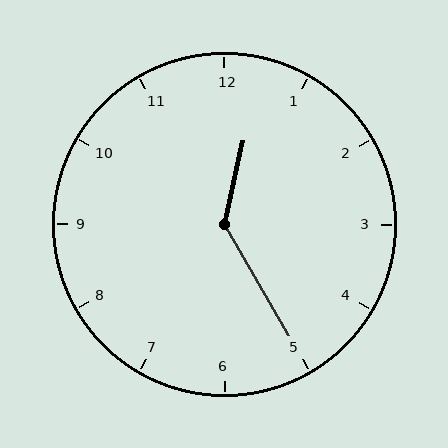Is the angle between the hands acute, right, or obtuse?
It is obtuse.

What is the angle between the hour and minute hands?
Approximately 138 degrees.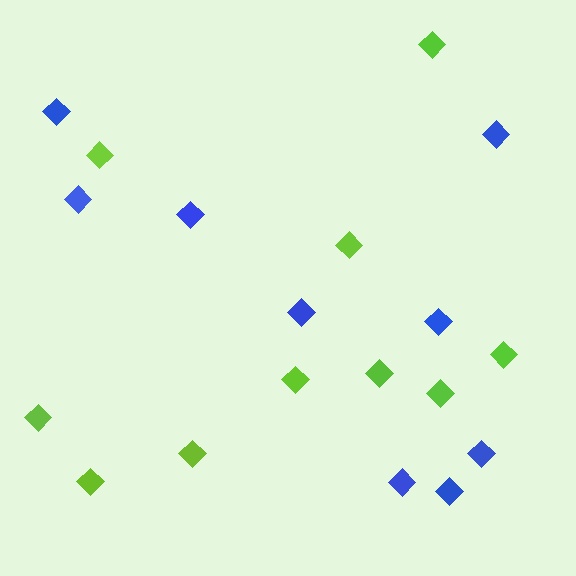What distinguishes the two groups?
There are 2 groups: one group of blue diamonds (9) and one group of lime diamonds (10).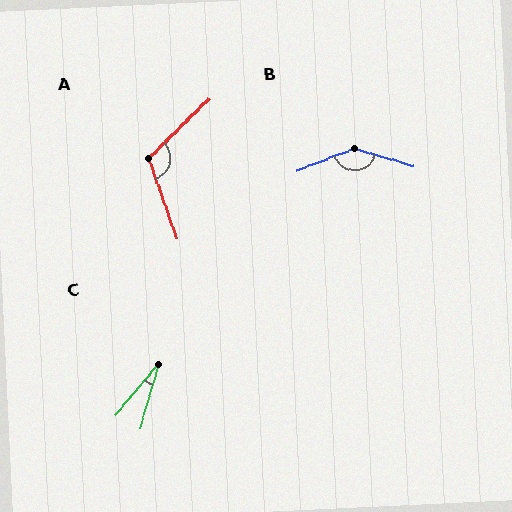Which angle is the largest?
B, at approximately 143 degrees.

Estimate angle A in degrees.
Approximately 115 degrees.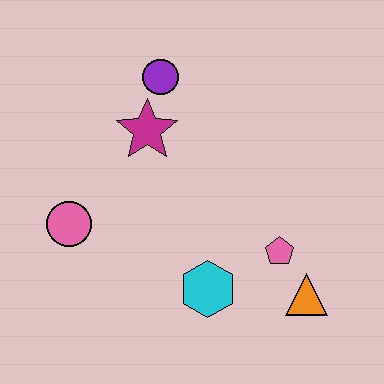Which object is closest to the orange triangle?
The pink pentagon is closest to the orange triangle.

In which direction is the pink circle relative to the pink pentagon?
The pink circle is to the left of the pink pentagon.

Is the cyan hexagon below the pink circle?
Yes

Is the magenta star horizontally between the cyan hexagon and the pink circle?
Yes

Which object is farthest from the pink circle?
The orange triangle is farthest from the pink circle.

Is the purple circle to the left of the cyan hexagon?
Yes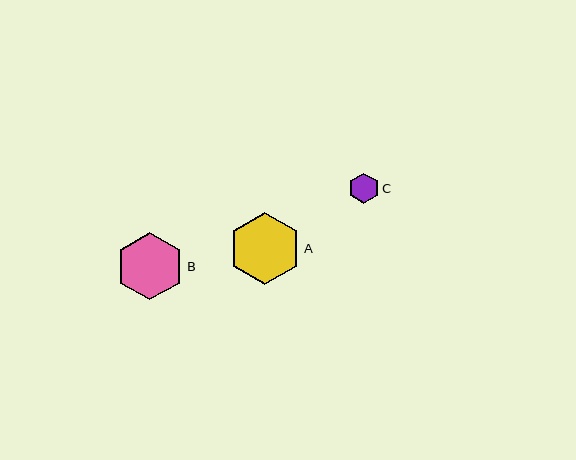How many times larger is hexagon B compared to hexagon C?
Hexagon B is approximately 2.2 times the size of hexagon C.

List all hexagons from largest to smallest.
From largest to smallest: A, B, C.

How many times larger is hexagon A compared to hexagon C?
Hexagon A is approximately 2.4 times the size of hexagon C.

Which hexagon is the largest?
Hexagon A is the largest with a size of approximately 73 pixels.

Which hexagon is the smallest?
Hexagon C is the smallest with a size of approximately 30 pixels.